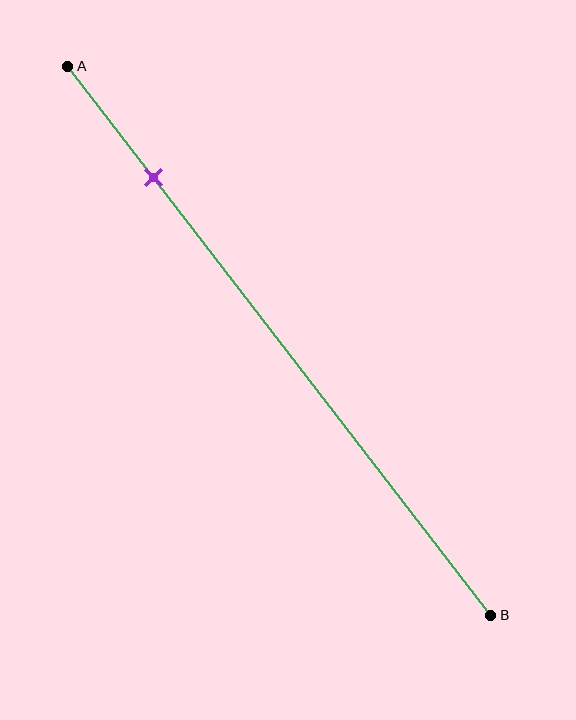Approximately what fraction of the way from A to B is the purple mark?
The purple mark is approximately 20% of the way from A to B.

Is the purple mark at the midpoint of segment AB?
No, the mark is at about 20% from A, not at the 50% midpoint.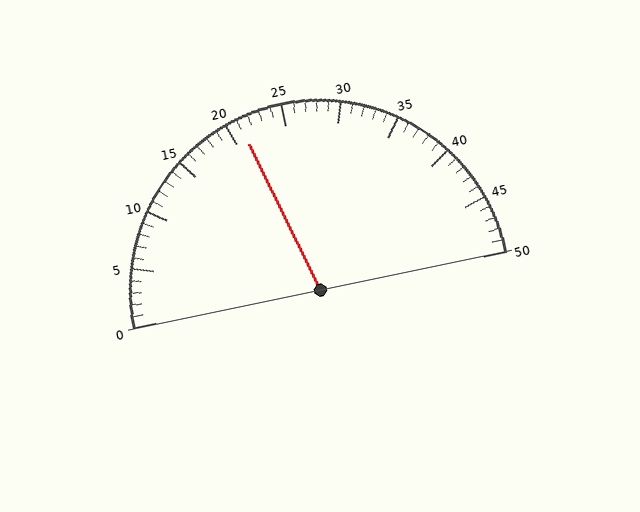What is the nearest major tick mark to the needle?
The nearest major tick mark is 20.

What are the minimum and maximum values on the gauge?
The gauge ranges from 0 to 50.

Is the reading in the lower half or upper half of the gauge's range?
The reading is in the lower half of the range (0 to 50).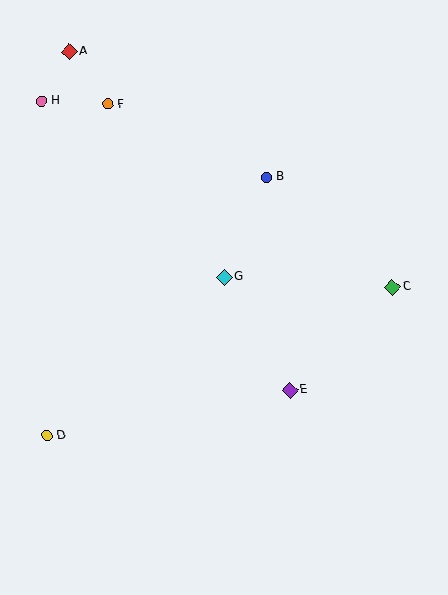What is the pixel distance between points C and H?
The distance between C and H is 398 pixels.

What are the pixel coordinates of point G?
Point G is at (224, 277).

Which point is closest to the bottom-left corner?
Point D is closest to the bottom-left corner.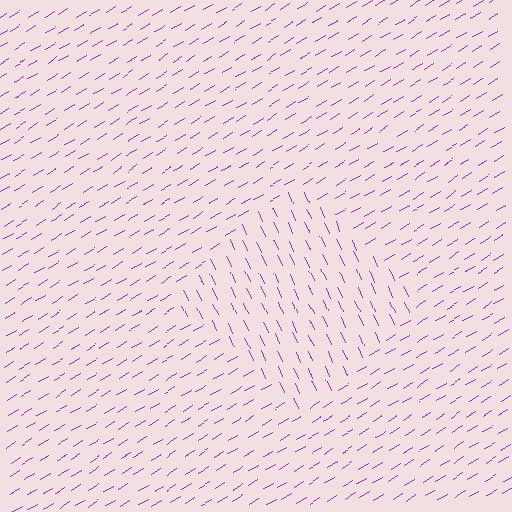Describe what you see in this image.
The image is filled with small purple line segments. A diamond region in the image has lines oriented differently from the surrounding lines, creating a visible texture boundary.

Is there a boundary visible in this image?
Yes, there is a texture boundary formed by a change in line orientation.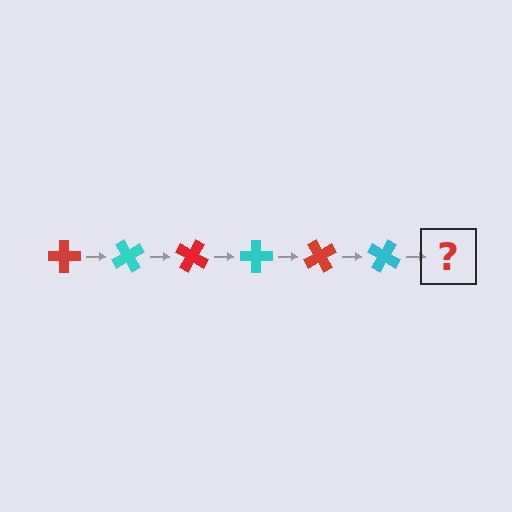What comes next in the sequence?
The next element should be a red cross, rotated 360 degrees from the start.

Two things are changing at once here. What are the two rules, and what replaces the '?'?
The two rules are that it rotates 60 degrees each step and the color cycles through red and cyan. The '?' should be a red cross, rotated 360 degrees from the start.